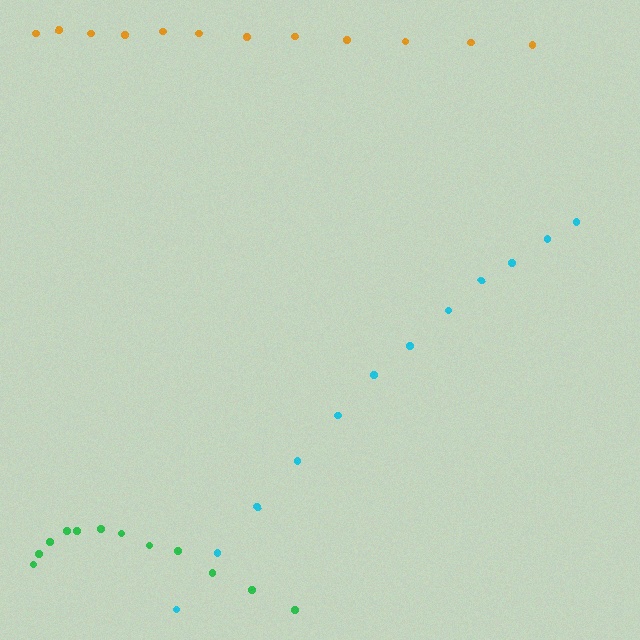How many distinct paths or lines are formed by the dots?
There are 3 distinct paths.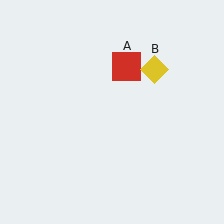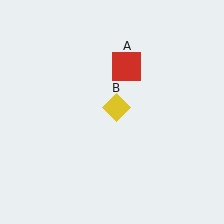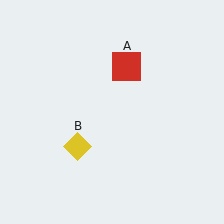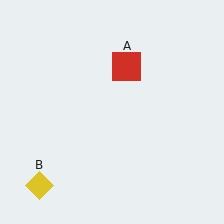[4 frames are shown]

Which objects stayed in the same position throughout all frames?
Red square (object A) remained stationary.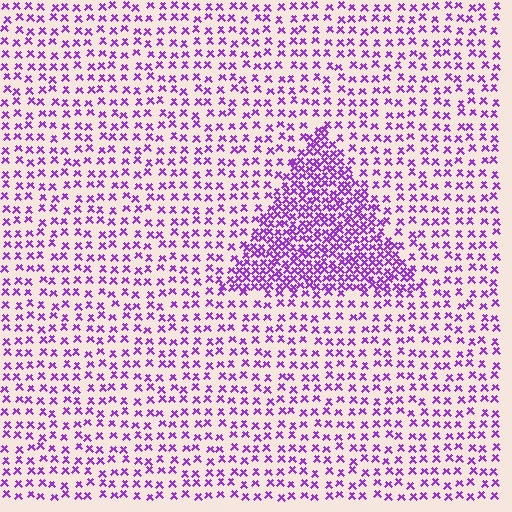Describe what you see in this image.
The image contains small purple elements arranged at two different densities. A triangle-shaped region is visible where the elements are more densely packed than the surrounding area.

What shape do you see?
I see a triangle.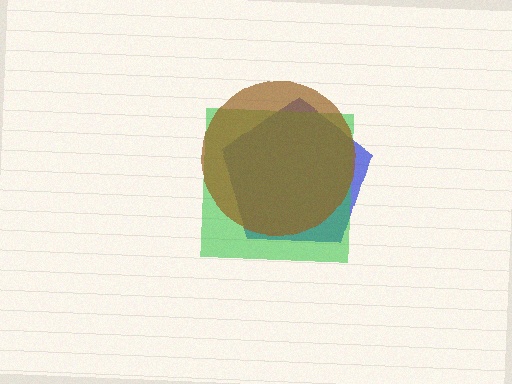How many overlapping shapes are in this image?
There are 3 overlapping shapes in the image.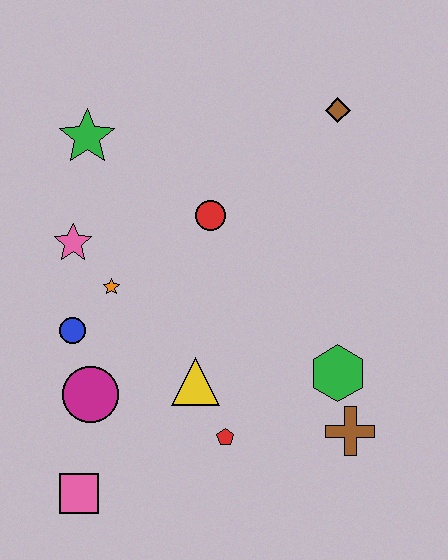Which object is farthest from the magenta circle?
The brown diamond is farthest from the magenta circle.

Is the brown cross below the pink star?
Yes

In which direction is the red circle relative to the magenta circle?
The red circle is above the magenta circle.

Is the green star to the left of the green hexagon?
Yes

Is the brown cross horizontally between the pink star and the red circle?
No